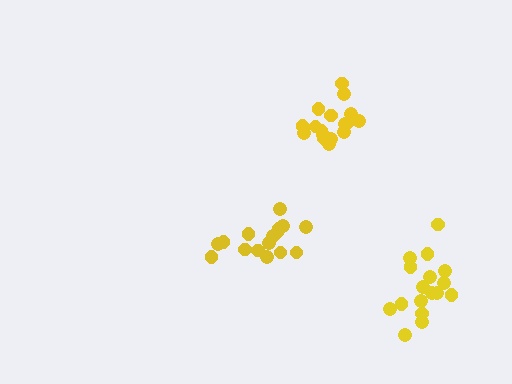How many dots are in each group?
Group 1: 16 dots, Group 2: 17 dots, Group 3: 17 dots (50 total).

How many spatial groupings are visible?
There are 3 spatial groupings.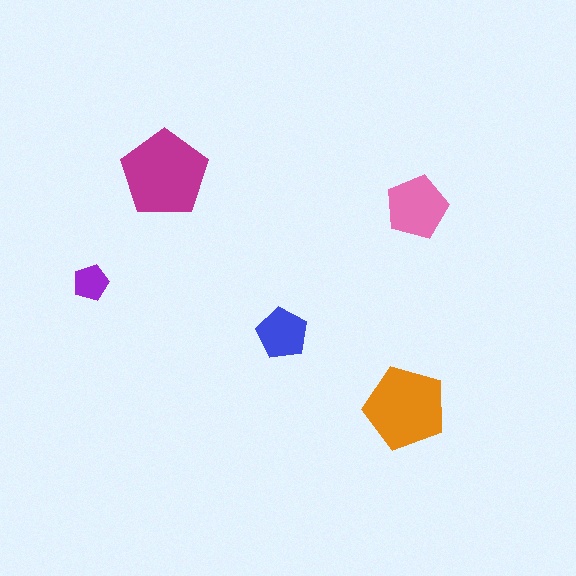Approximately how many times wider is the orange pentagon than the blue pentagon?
About 1.5 times wider.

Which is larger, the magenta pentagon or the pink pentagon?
The magenta one.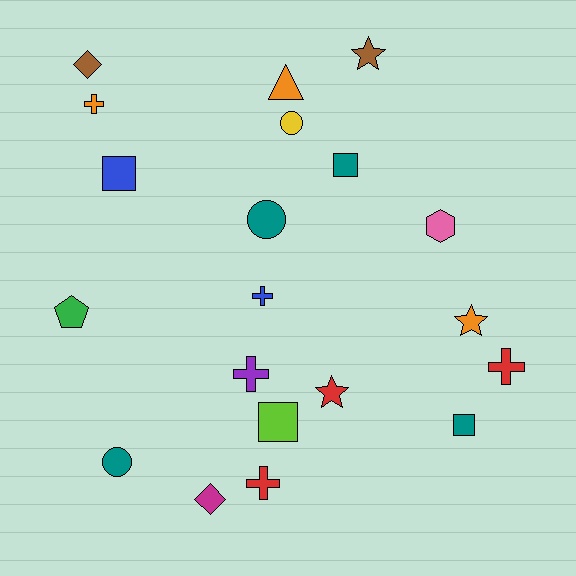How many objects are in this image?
There are 20 objects.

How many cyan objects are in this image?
There are no cyan objects.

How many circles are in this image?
There are 3 circles.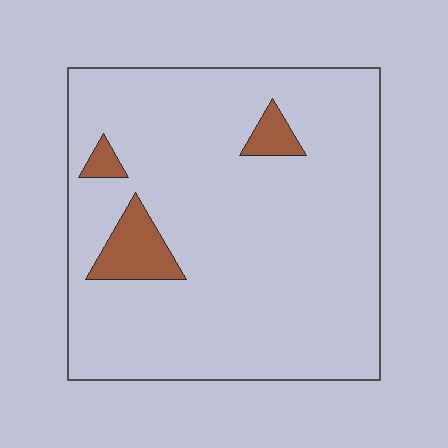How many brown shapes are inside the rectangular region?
3.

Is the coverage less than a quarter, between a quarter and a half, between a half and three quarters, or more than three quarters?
Less than a quarter.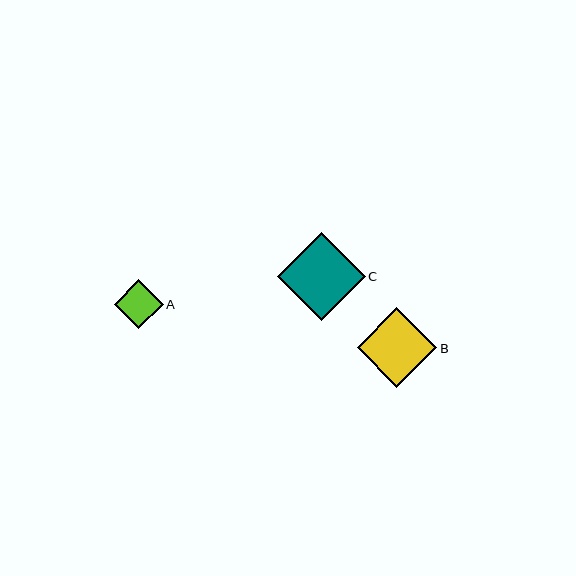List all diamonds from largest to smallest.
From largest to smallest: C, B, A.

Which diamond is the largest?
Diamond C is the largest with a size of approximately 88 pixels.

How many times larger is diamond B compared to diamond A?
Diamond B is approximately 1.6 times the size of diamond A.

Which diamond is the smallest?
Diamond A is the smallest with a size of approximately 48 pixels.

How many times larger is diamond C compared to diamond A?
Diamond C is approximately 1.8 times the size of diamond A.